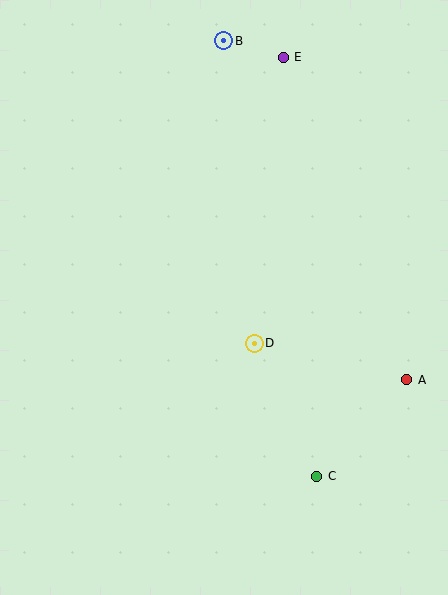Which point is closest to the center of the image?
Point D at (254, 343) is closest to the center.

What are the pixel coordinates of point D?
Point D is at (254, 343).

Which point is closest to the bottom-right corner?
Point C is closest to the bottom-right corner.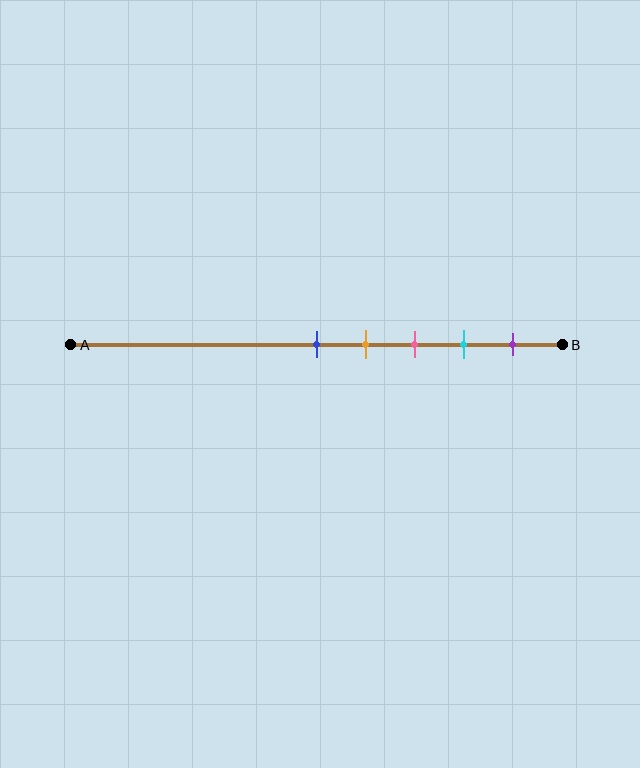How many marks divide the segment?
There are 5 marks dividing the segment.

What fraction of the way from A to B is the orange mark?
The orange mark is approximately 60% (0.6) of the way from A to B.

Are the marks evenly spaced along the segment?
Yes, the marks are approximately evenly spaced.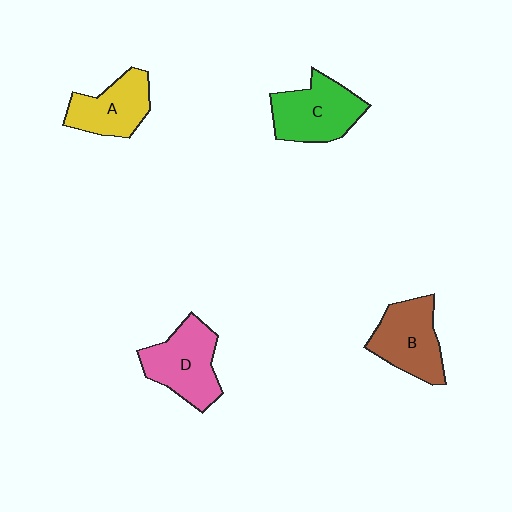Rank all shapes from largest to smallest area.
From largest to smallest: D (pink), C (green), B (brown), A (yellow).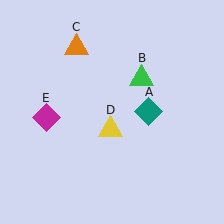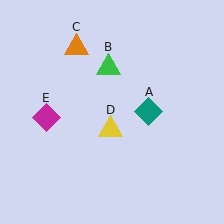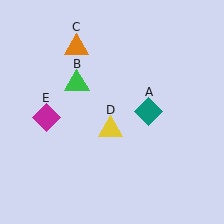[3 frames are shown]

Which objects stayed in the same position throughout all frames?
Teal diamond (object A) and orange triangle (object C) and yellow triangle (object D) and magenta diamond (object E) remained stationary.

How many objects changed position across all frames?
1 object changed position: green triangle (object B).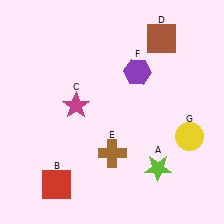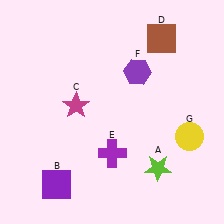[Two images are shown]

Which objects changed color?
B changed from red to purple. E changed from brown to purple.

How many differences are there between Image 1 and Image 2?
There are 2 differences between the two images.